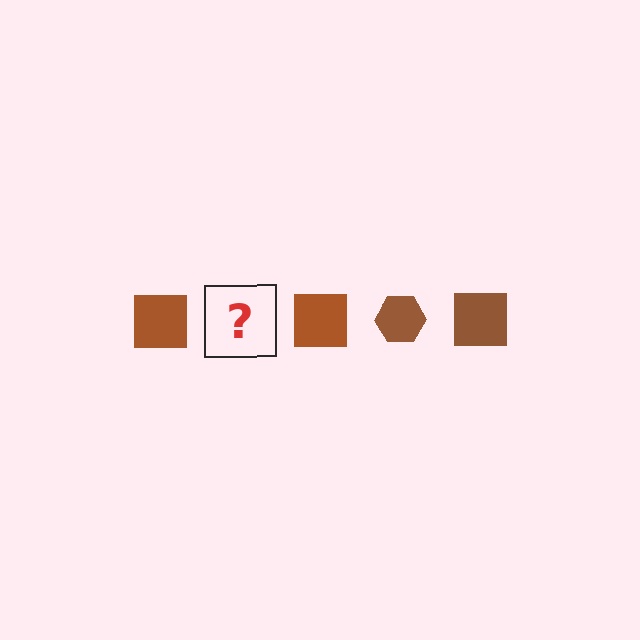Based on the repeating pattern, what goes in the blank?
The blank should be a brown hexagon.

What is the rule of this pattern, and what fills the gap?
The rule is that the pattern cycles through square, hexagon shapes in brown. The gap should be filled with a brown hexagon.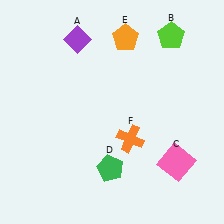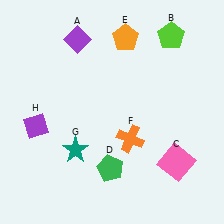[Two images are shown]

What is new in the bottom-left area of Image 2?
A teal star (G) was added in the bottom-left area of Image 2.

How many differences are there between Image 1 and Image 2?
There are 2 differences between the two images.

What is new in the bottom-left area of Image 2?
A purple diamond (H) was added in the bottom-left area of Image 2.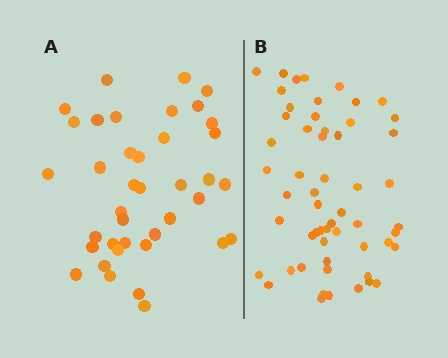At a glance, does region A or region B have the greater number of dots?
Region B (the right region) has more dots.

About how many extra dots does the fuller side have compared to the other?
Region B has approximately 15 more dots than region A.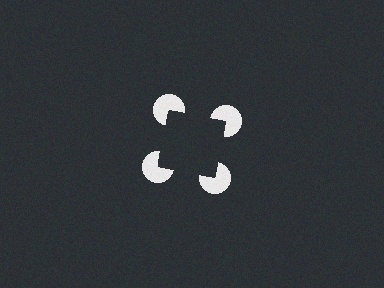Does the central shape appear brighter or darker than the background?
It typically appears slightly darker than the background, even though no actual brightness change is drawn.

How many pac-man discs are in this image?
There are 4 — one at each vertex of the illusory square.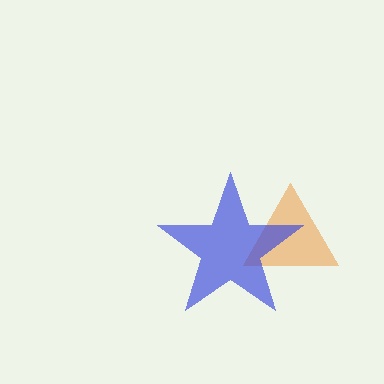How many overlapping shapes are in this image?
There are 2 overlapping shapes in the image.